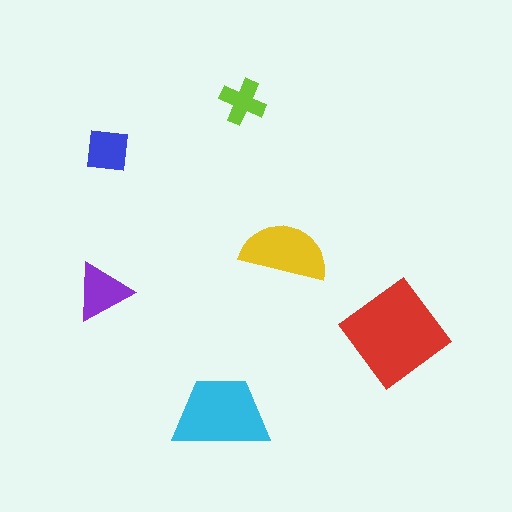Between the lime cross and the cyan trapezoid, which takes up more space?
The cyan trapezoid.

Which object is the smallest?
The lime cross.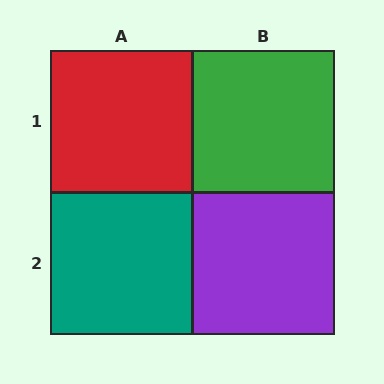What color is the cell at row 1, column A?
Red.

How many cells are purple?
1 cell is purple.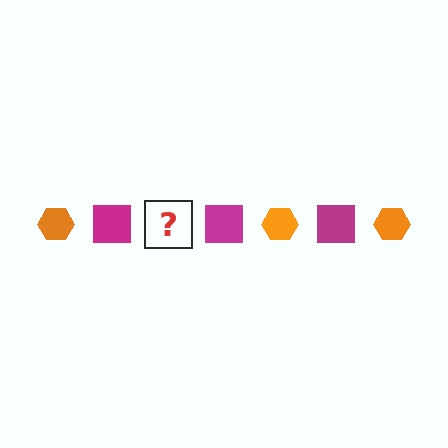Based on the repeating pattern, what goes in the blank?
The blank should be an orange hexagon.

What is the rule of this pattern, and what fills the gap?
The rule is that the pattern alternates between orange hexagon and magenta square. The gap should be filled with an orange hexagon.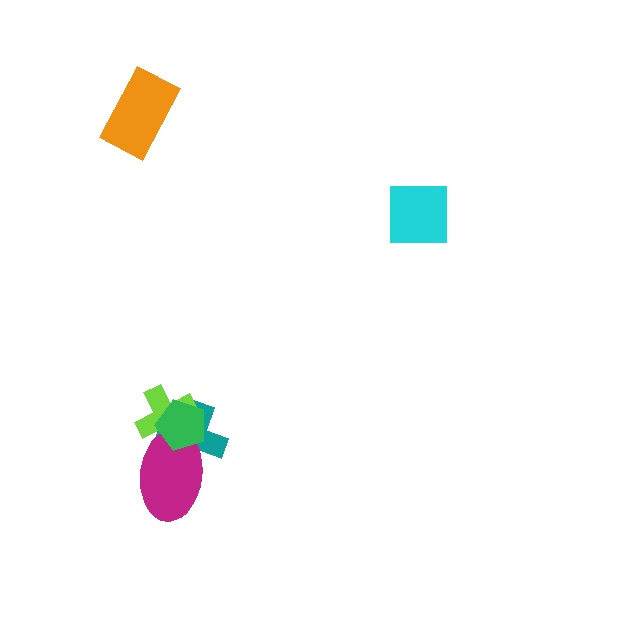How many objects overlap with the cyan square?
0 objects overlap with the cyan square.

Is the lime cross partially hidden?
Yes, it is partially covered by another shape.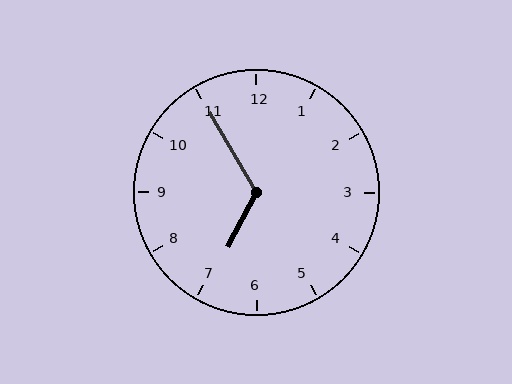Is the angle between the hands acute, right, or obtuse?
It is obtuse.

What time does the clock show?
6:55.